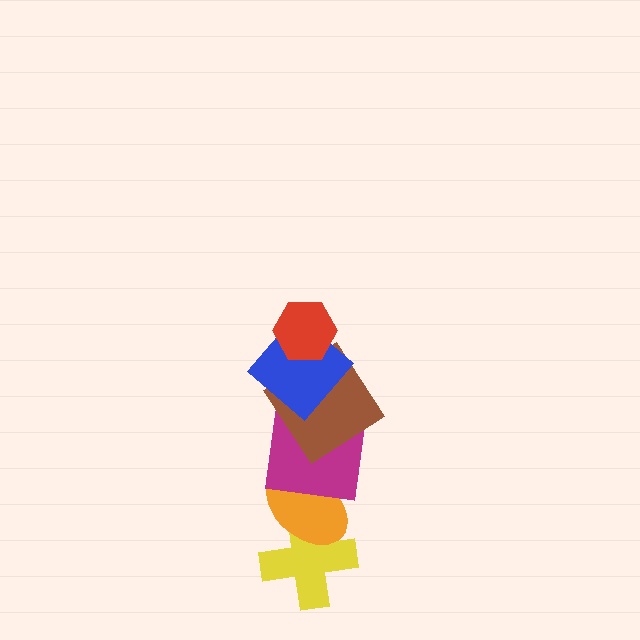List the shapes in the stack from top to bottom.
From top to bottom: the red hexagon, the blue diamond, the brown diamond, the magenta square, the orange ellipse, the yellow cross.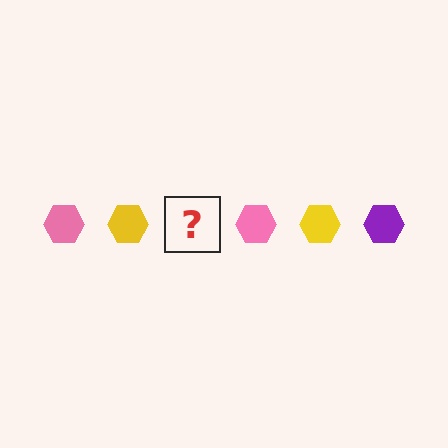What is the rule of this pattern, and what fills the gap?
The rule is that the pattern cycles through pink, yellow, purple hexagons. The gap should be filled with a purple hexagon.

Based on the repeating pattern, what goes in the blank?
The blank should be a purple hexagon.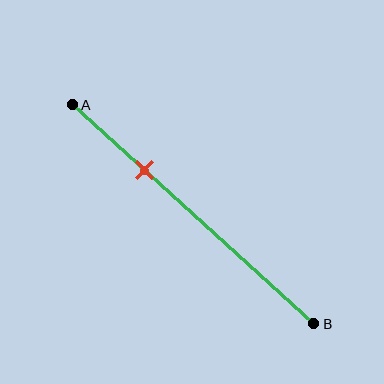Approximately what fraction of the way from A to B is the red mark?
The red mark is approximately 30% of the way from A to B.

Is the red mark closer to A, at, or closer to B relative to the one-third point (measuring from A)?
The red mark is closer to point A than the one-third point of segment AB.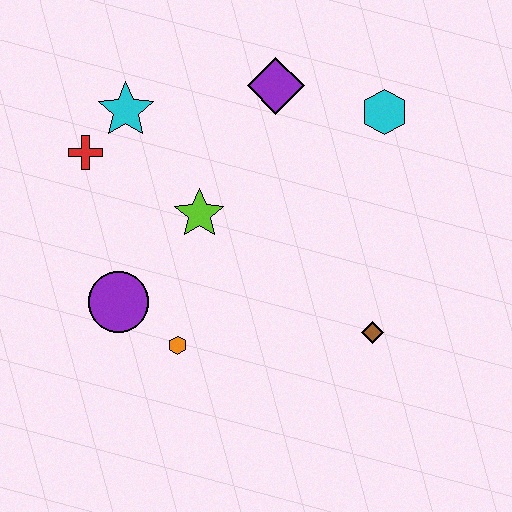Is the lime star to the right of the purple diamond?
No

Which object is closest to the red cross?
The cyan star is closest to the red cross.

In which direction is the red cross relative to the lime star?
The red cross is to the left of the lime star.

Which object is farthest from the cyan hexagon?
The purple circle is farthest from the cyan hexagon.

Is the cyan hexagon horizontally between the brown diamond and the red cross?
No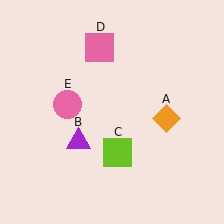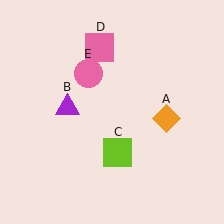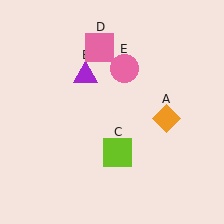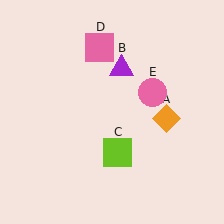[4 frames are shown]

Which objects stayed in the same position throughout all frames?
Orange diamond (object A) and lime square (object C) and pink square (object D) remained stationary.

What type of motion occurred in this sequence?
The purple triangle (object B), pink circle (object E) rotated clockwise around the center of the scene.